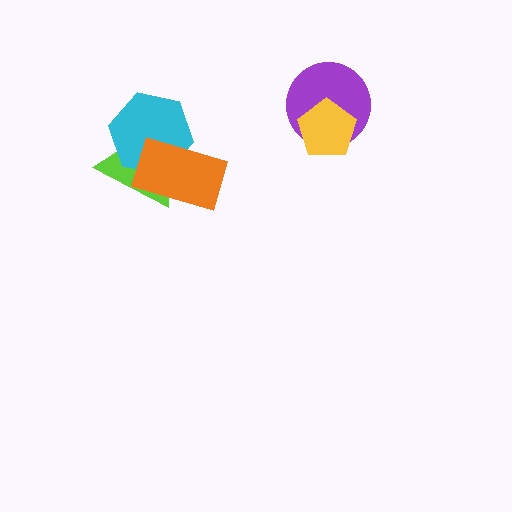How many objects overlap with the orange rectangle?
2 objects overlap with the orange rectangle.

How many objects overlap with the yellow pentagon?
1 object overlaps with the yellow pentagon.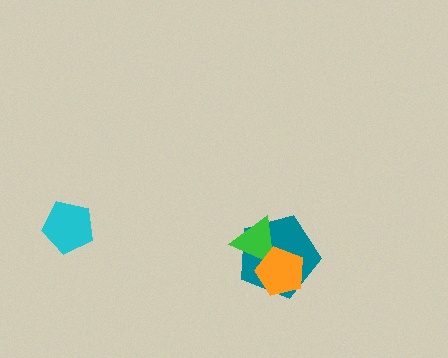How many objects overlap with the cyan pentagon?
0 objects overlap with the cyan pentagon.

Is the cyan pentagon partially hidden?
No, no other shape covers it.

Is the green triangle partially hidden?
Yes, it is partially covered by another shape.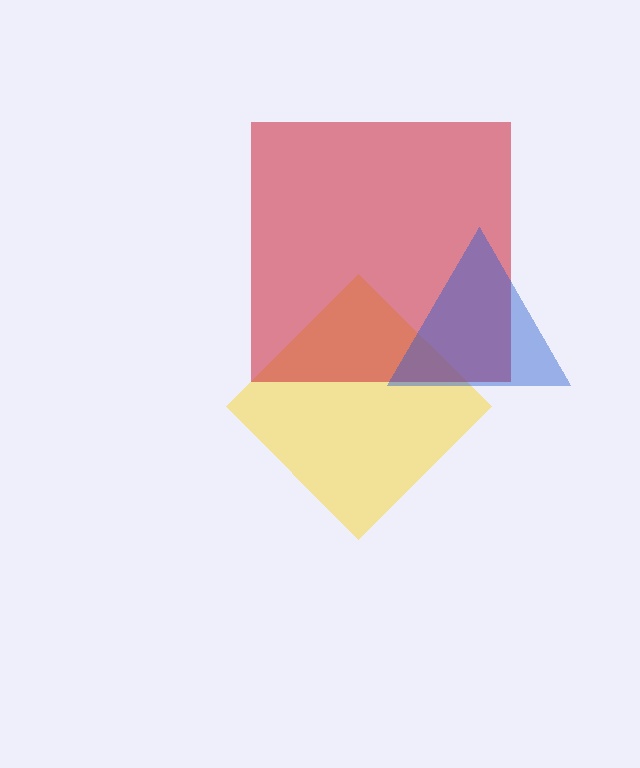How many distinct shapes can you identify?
There are 3 distinct shapes: a yellow diamond, a red square, a blue triangle.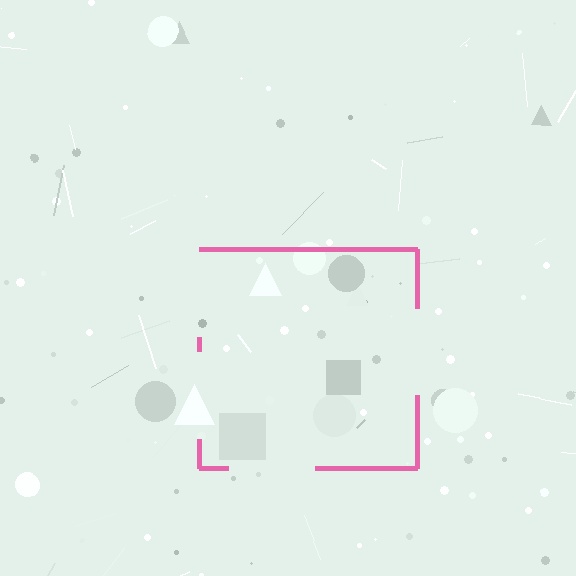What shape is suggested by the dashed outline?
The dashed outline suggests a square.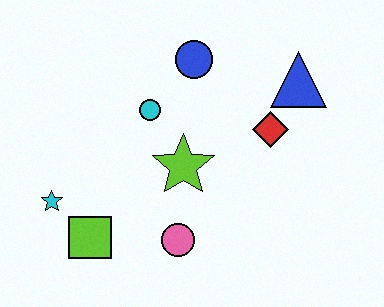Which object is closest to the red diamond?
The blue triangle is closest to the red diamond.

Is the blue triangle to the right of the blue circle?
Yes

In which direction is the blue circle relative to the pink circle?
The blue circle is above the pink circle.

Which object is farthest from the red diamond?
The cyan star is farthest from the red diamond.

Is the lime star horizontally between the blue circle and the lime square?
Yes